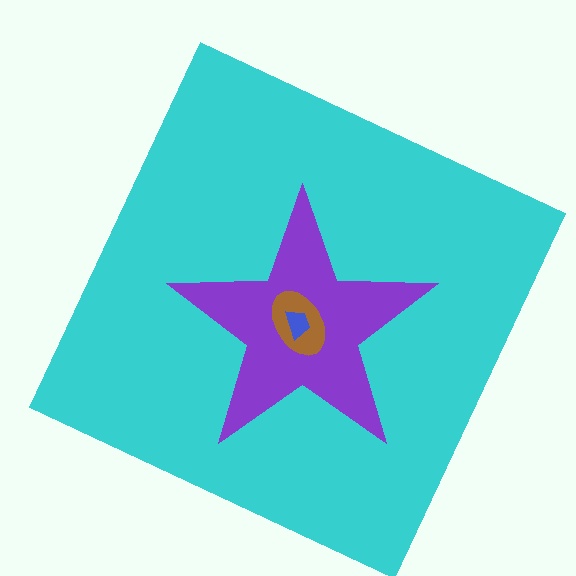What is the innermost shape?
The blue trapezoid.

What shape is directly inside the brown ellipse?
The blue trapezoid.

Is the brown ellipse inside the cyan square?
Yes.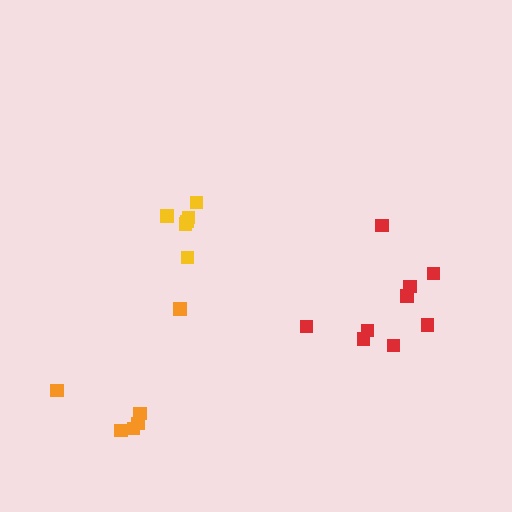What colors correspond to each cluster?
The clusters are colored: yellow, red, orange.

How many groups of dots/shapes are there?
There are 3 groups.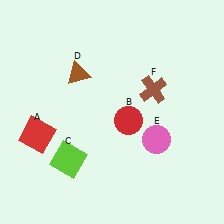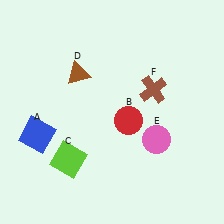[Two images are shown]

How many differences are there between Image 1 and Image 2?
There is 1 difference between the two images.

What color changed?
The square (A) changed from red in Image 1 to blue in Image 2.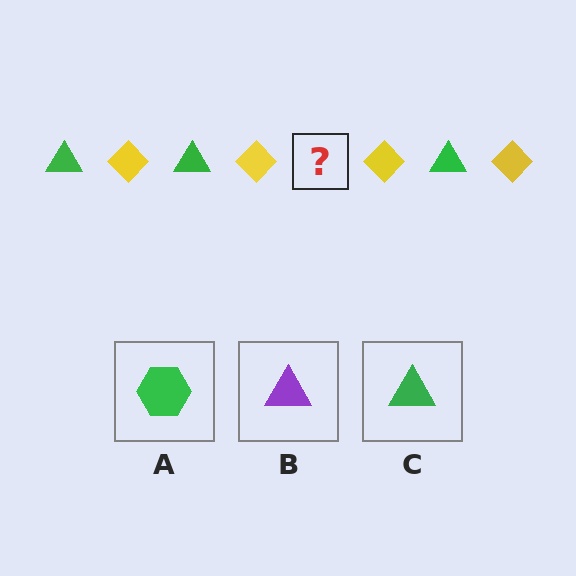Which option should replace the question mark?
Option C.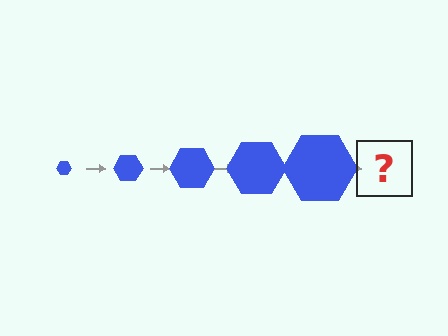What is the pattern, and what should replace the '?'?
The pattern is that the hexagon gets progressively larger each step. The '?' should be a blue hexagon, larger than the previous one.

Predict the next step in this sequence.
The next step is a blue hexagon, larger than the previous one.